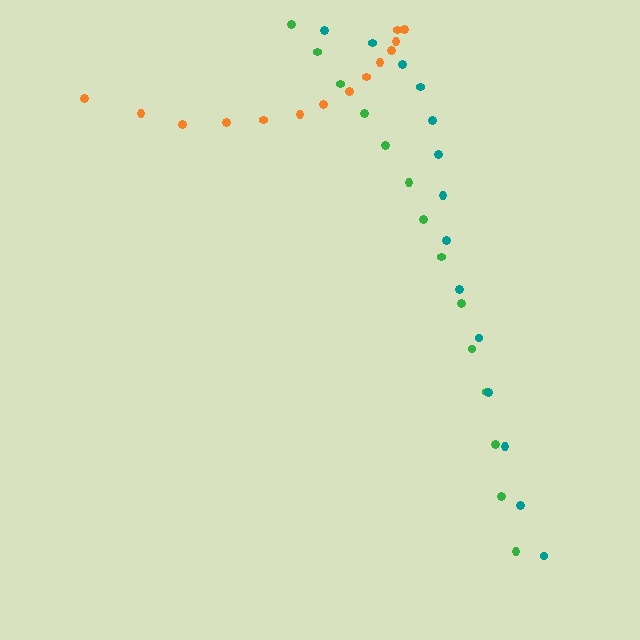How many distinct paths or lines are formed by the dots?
There are 3 distinct paths.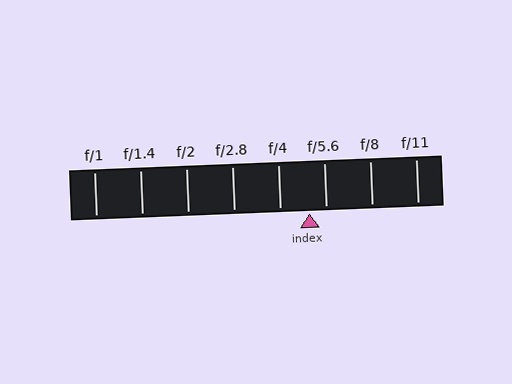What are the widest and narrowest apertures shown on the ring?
The widest aperture shown is f/1 and the narrowest is f/11.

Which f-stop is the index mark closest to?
The index mark is closest to f/5.6.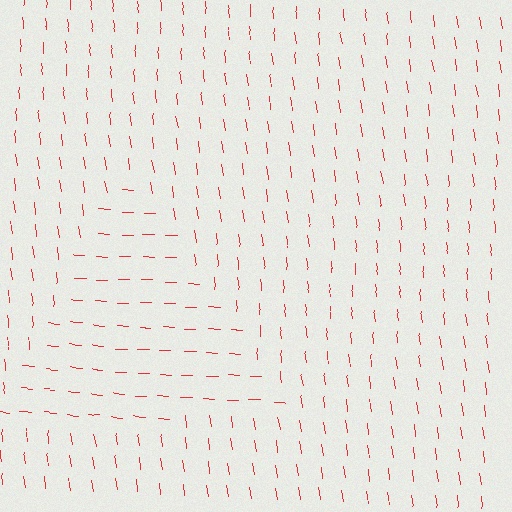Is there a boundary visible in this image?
Yes, there is a texture boundary formed by a change in line orientation.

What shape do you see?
I see a triangle.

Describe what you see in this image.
The image is filled with small red line segments. A triangle region in the image has lines oriented differently from the surrounding lines, creating a visible texture boundary.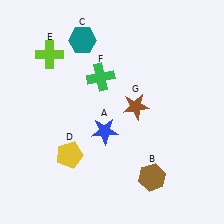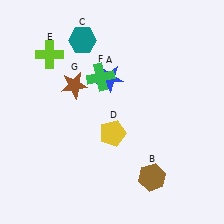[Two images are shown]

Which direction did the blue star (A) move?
The blue star (A) moved up.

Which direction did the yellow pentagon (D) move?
The yellow pentagon (D) moved right.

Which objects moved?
The objects that moved are: the blue star (A), the yellow pentagon (D), the brown star (G).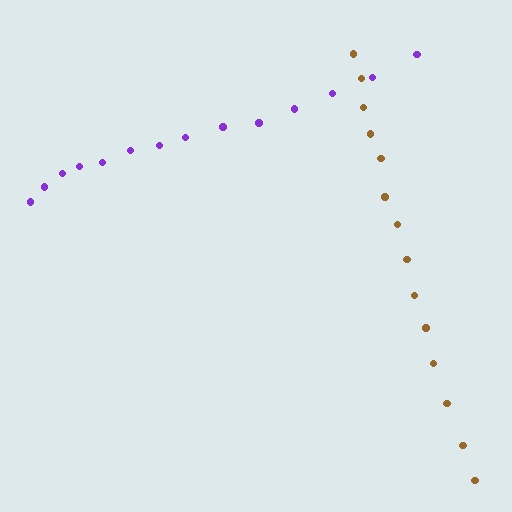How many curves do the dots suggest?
There are 2 distinct paths.